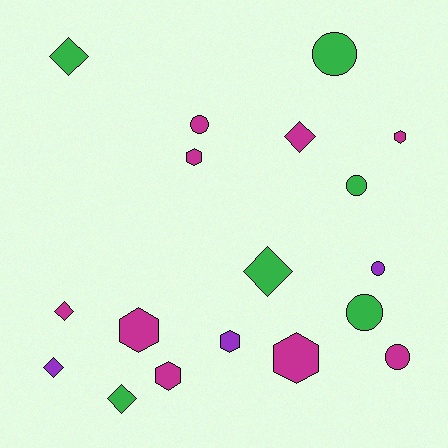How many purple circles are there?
There is 1 purple circle.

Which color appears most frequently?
Magenta, with 9 objects.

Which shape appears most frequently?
Hexagon, with 6 objects.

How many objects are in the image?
There are 18 objects.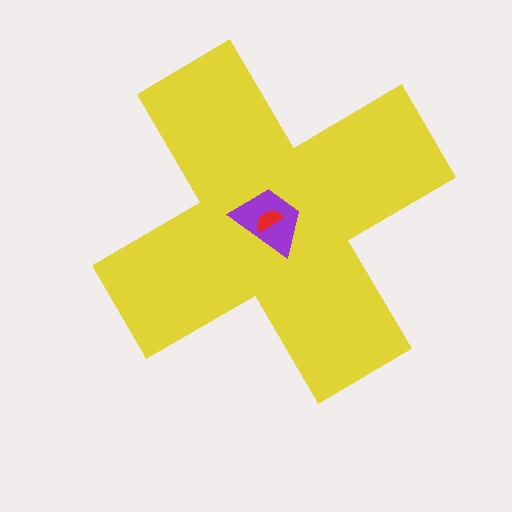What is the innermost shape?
The red semicircle.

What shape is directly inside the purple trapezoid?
The red semicircle.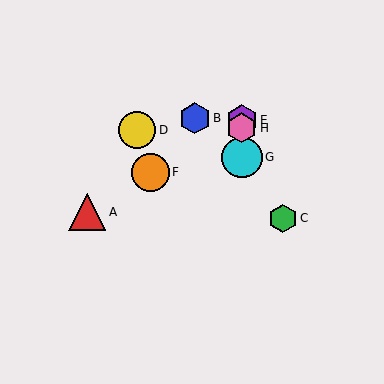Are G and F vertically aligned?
No, G is at x≈242 and F is at x≈150.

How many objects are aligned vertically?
3 objects (E, G, H) are aligned vertically.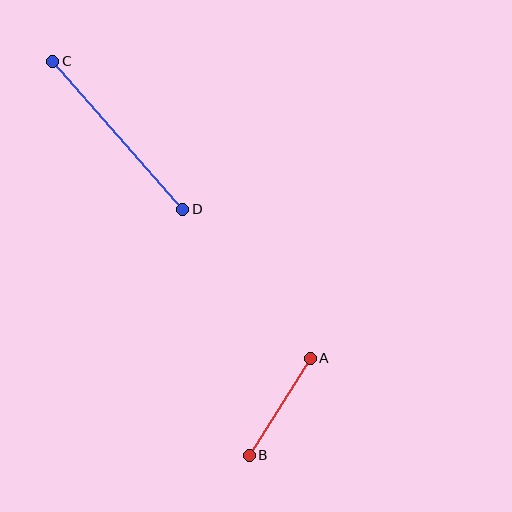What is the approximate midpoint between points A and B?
The midpoint is at approximately (280, 407) pixels.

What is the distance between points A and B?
The distance is approximately 115 pixels.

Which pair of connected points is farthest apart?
Points C and D are farthest apart.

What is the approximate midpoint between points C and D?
The midpoint is at approximately (118, 135) pixels.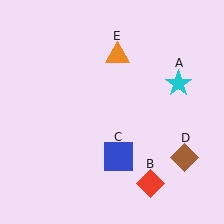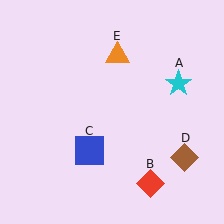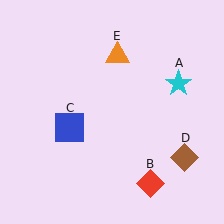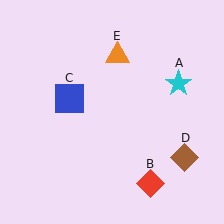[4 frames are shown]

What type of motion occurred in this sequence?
The blue square (object C) rotated clockwise around the center of the scene.